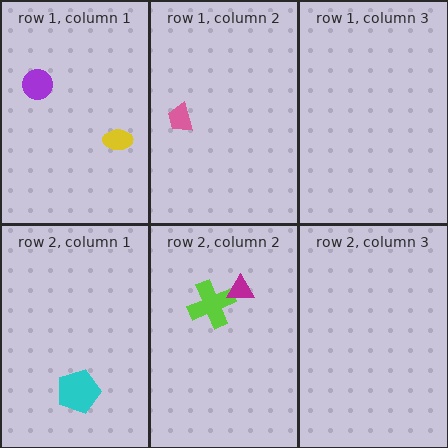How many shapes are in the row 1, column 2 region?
1.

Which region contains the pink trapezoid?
The row 1, column 2 region.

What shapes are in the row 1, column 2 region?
The pink trapezoid.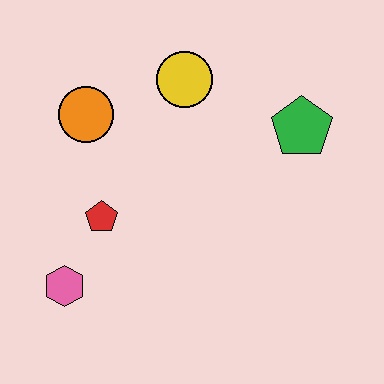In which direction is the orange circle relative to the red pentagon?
The orange circle is above the red pentagon.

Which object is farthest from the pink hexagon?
The green pentagon is farthest from the pink hexagon.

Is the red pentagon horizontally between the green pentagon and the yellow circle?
No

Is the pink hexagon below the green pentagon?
Yes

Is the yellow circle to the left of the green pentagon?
Yes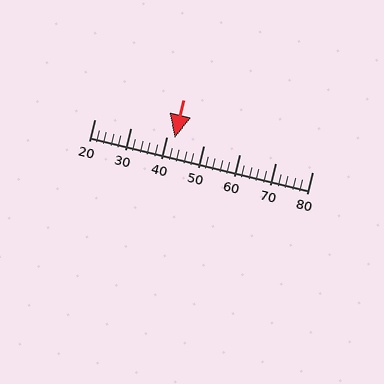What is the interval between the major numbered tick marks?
The major tick marks are spaced 10 units apart.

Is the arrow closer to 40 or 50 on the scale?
The arrow is closer to 40.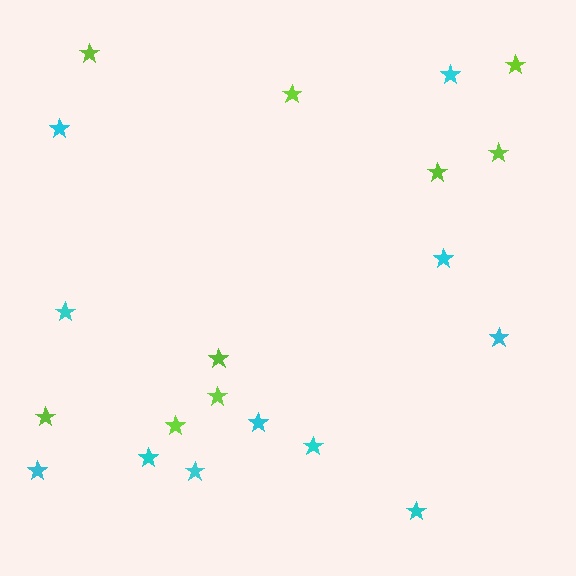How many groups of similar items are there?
There are 2 groups: one group of lime stars (9) and one group of cyan stars (11).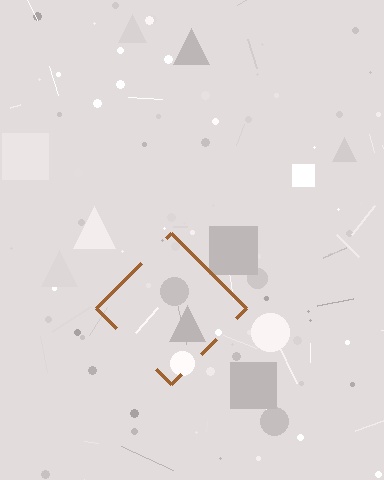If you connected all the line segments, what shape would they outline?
They would outline a diamond.